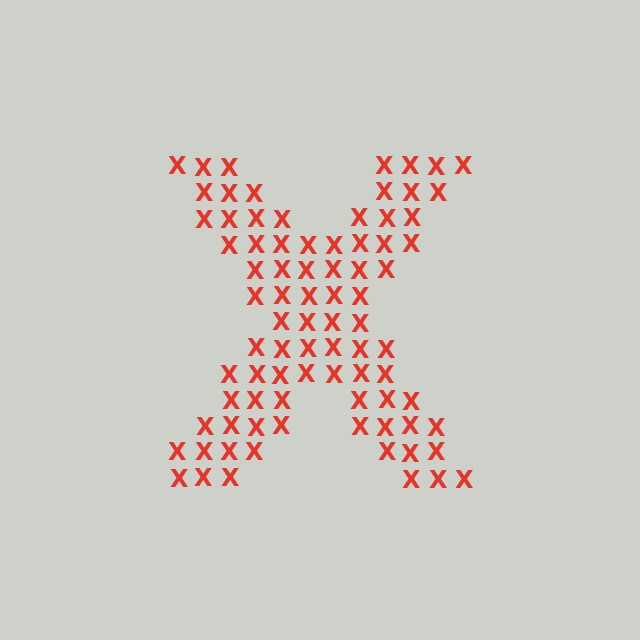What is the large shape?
The large shape is the letter X.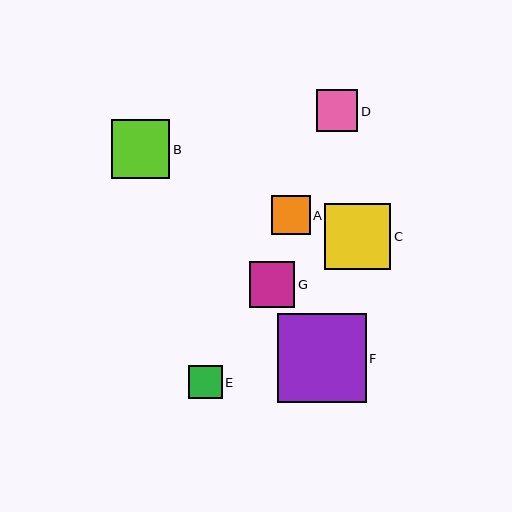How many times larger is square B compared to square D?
Square B is approximately 1.4 times the size of square D.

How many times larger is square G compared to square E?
Square G is approximately 1.4 times the size of square E.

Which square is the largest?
Square F is the largest with a size of approximately 89 pixels.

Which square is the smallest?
Square E is the smallest with a size of approximately 33 pixels.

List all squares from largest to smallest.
From largest to smallest: F, C, B, G, D, A, E.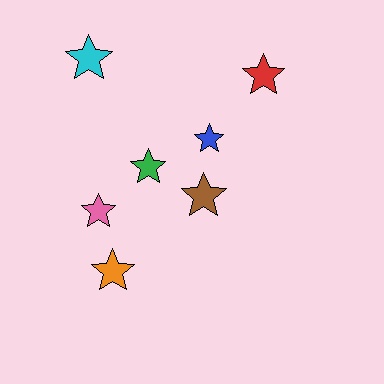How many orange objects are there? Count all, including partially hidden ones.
There is 1 orange object.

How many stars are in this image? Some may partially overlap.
There are 7 stars.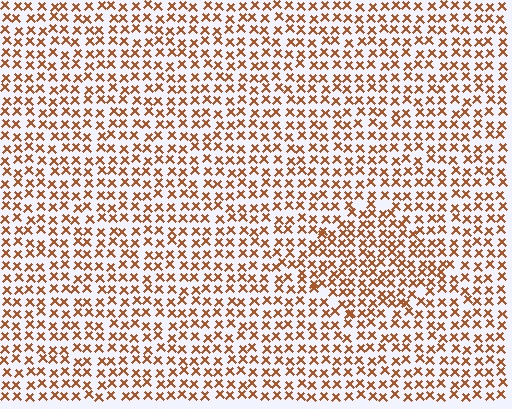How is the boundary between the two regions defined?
The boundary is defined by a change in element density (approximately 1.4x ratio). All elements are the same color, size, and shape.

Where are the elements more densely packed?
The elements are more densely packed inside the diamond boundary.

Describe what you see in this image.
The image contains small brown elements arranged at two different densities. A diamond-shaped region is visible where the elements are more densely packed than the surrounding area.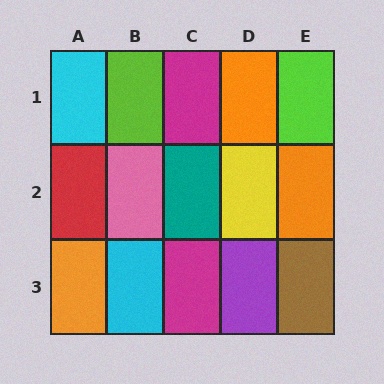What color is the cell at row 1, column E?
Lime.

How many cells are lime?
2 cells are lime.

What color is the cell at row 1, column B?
Lime.